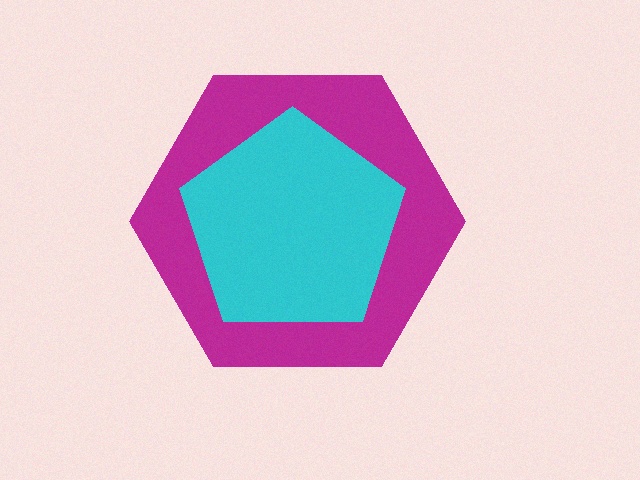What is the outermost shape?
The magenta hexagon.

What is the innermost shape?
The cyan pentagon.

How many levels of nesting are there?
2.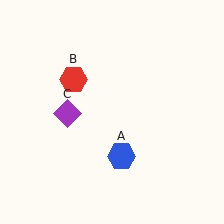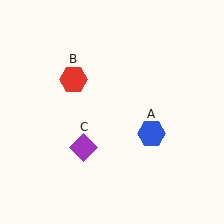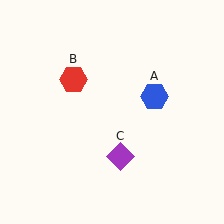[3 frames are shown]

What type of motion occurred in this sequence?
The blue hexagon (object A), purple diamond (object C) rotated counterclockwise around the center of the scene.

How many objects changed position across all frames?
2 objects changed position: blue hexagon (object A), purple diamond (object C).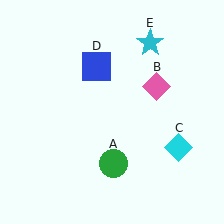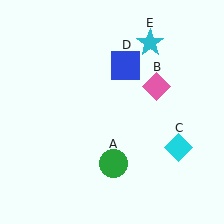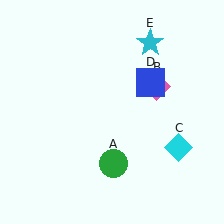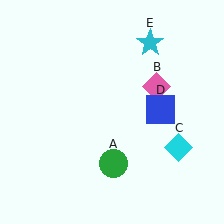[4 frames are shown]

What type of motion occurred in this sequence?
The blue square (object D) rotated clockwise around the center of the scene.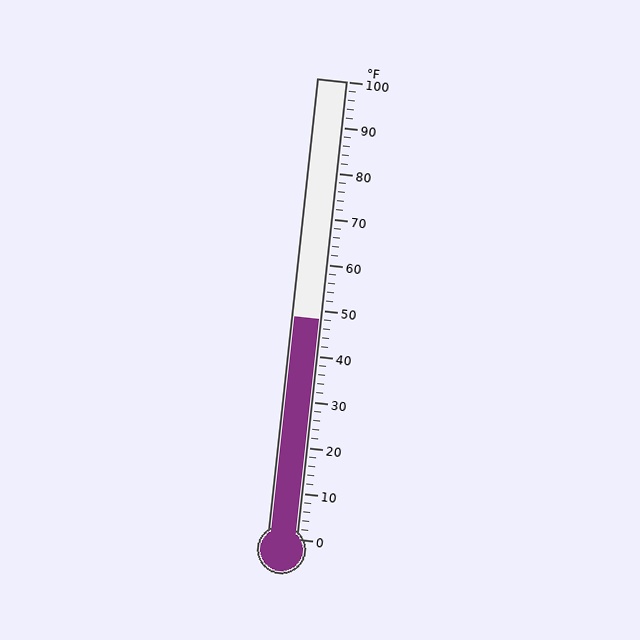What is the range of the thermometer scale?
The thermometer scale ranges from 0°F to 100°F.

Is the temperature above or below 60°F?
The temperature is below 60°F.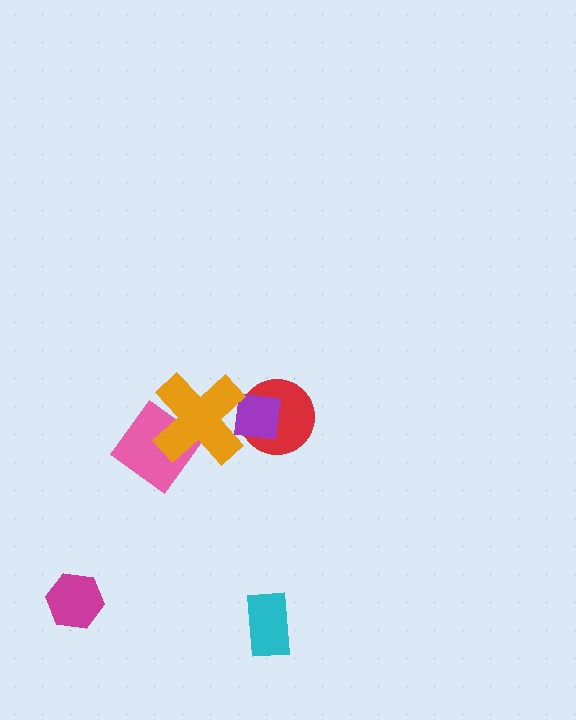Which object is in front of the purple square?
The orange cross is in front of the purple square.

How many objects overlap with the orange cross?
3 objects overlap with the orange cross.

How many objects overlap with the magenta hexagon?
0 objects overlap with the magenta hexagon.